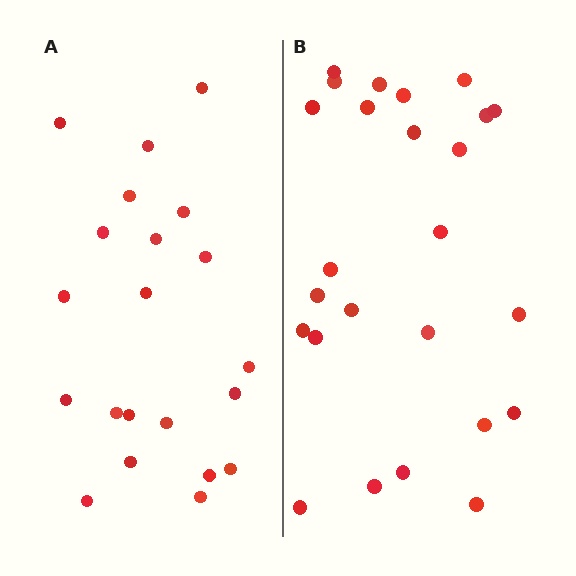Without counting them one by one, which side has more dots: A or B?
Region B (the right region) has more dots.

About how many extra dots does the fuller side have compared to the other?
Region B has about 4 more dots than region A.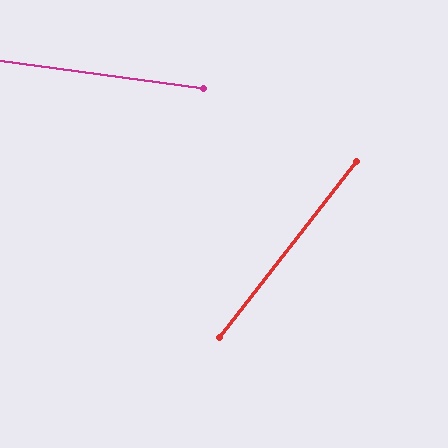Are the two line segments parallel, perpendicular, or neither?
Neither parallel nor perpendicular — they differ by about 60°.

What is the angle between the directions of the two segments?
Approximately 60 degrees.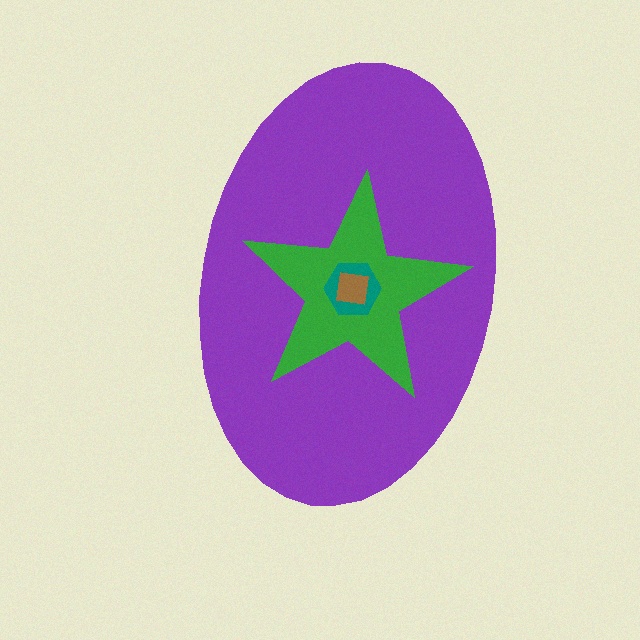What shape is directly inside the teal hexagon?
The brown square.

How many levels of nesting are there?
4.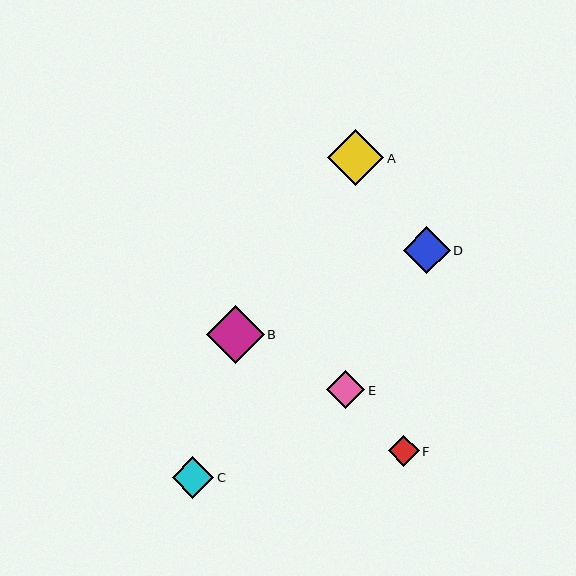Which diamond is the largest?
Diamond B is the largest with a size of approximately 58 pixels.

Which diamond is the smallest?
Diamond F is the smallest with a size of approximately 31 pixels.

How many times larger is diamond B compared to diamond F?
Diamond B is approximately 1.9 times the size of diamond F.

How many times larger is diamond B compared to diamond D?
Diamond B is approximately 1.2 times the size of diamond D.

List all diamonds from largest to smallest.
From largest to smallest: B, A, D, C, E, F.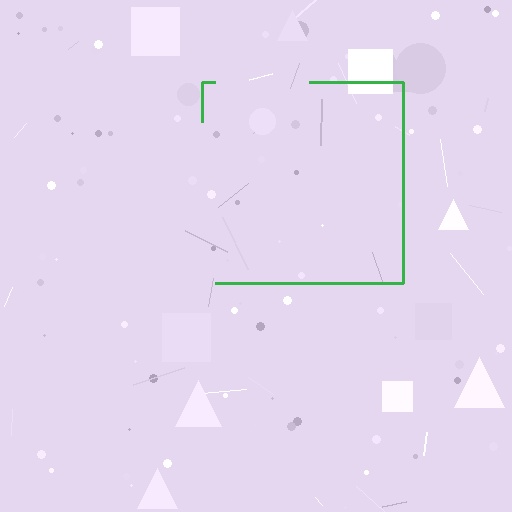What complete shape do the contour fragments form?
The contour fragments form a square.